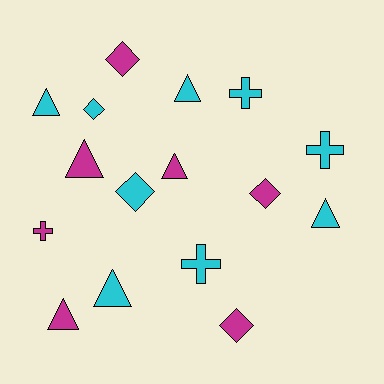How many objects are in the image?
There are 16 objects.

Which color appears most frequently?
Cyan, with 9 objects.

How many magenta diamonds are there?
There are 3 magenta diamonds.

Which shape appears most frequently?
Triangle, with 7 objects.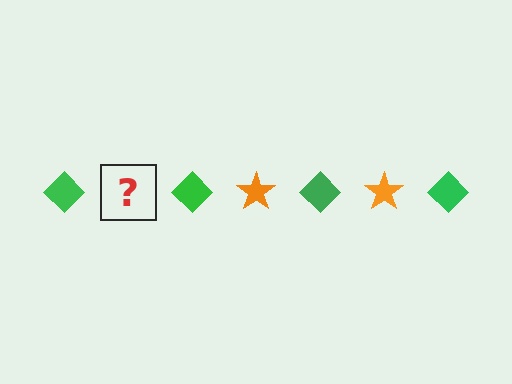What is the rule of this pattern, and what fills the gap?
The rule is that the pattern alternates between green diamond and orange star. The gap should be filled with an orange star.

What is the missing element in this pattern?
The missing element is an orange star.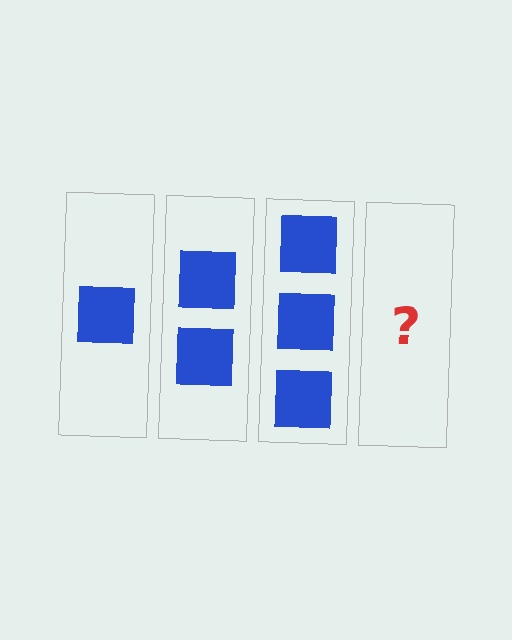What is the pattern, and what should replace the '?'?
The pattern is that each step adds one more square. The '?' should be 4 squares.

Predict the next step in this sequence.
The next step is 4 squares.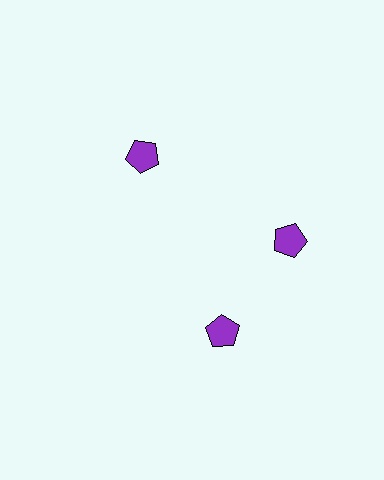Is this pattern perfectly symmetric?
No. The 3 purple pentagons are arranged in a ring, but one element near the 7 o'clock position is rotated out of alignment along the ring, breaking the 3-fold rotational symmetry.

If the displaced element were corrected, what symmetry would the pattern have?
It would have 3-fold rotational symmetry — the pattern would map onto itself every 120 degrees.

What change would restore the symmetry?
The symmetry would be restored by rotating it back into even spacing with its neighbors so that all 3 pentagons sit at equal angles and equal distance from the center.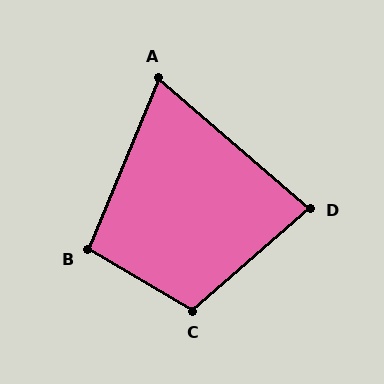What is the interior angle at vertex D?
Approximately 82 degrees (acute).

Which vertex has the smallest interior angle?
A, at approximately 72 degrees.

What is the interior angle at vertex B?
Approximately 98 degrees (obtuse).